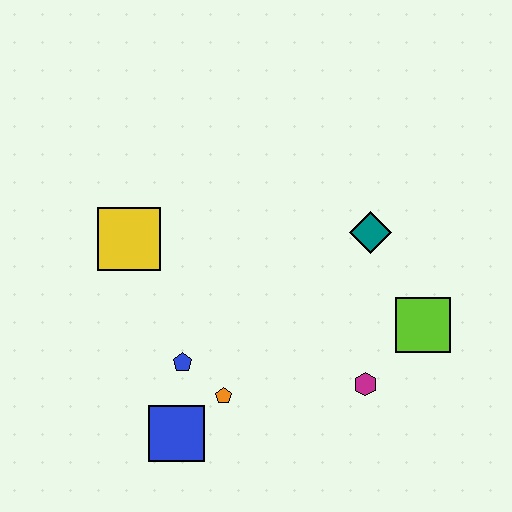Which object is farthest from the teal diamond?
The blue square is farthest from the teal diamond.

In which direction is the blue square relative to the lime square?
The blue square is to the left of the lime square.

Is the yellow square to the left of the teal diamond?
Yes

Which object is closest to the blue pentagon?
The orange pentagon is closest to the blue pentagon.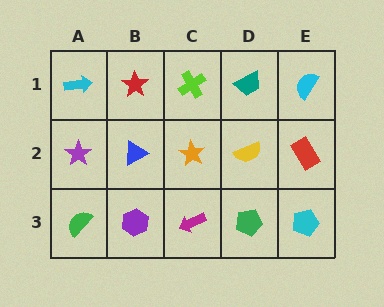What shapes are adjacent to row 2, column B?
A red star (row 1, column B), a purple hexagon (row 3, column B), a purple star (row 2, column A), an orange star (row 2, column C).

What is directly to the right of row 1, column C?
A teal trapezoid.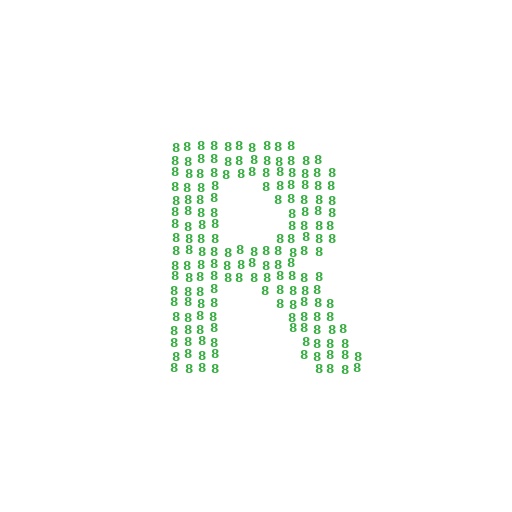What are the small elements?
The small elements are digit 8's.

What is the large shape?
The large shape is the letter R.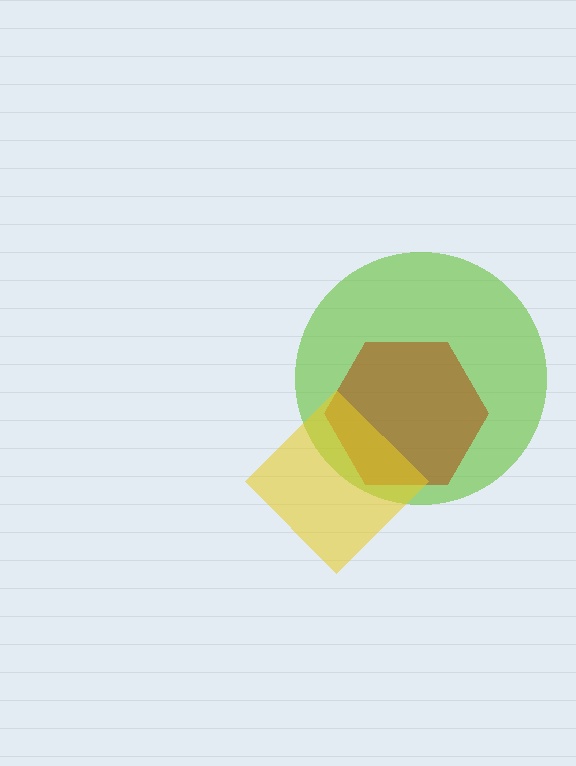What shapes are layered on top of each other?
The layered shapes are: a lime circle, a brown hexagon, a yellow diamond.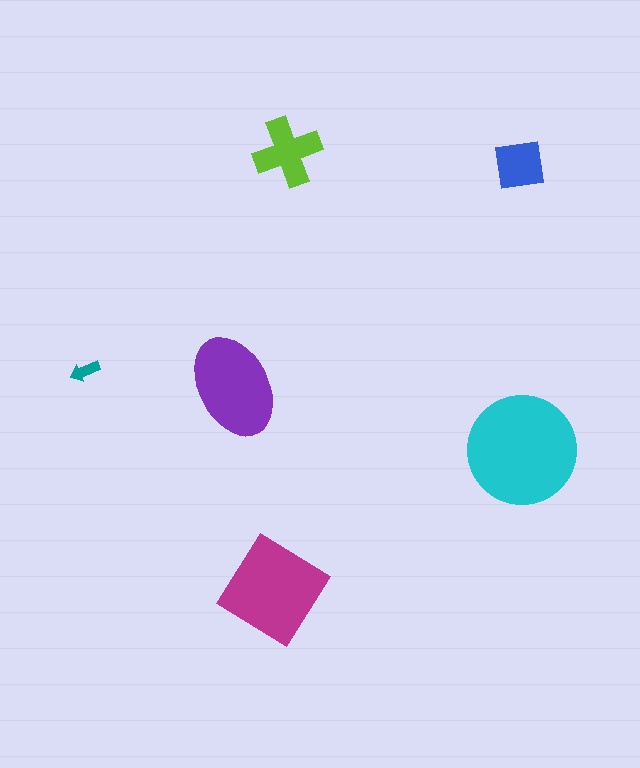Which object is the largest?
The cyan circle.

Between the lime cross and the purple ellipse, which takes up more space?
The purple ellipse.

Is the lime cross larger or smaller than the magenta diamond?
Smaller.